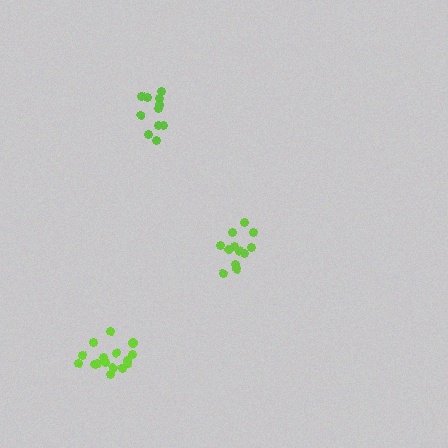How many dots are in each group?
Group 1: 11 dots, Group 2: 12 dots, Group 3: 16 dots (39 total).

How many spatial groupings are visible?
There are 3 spatial groupings.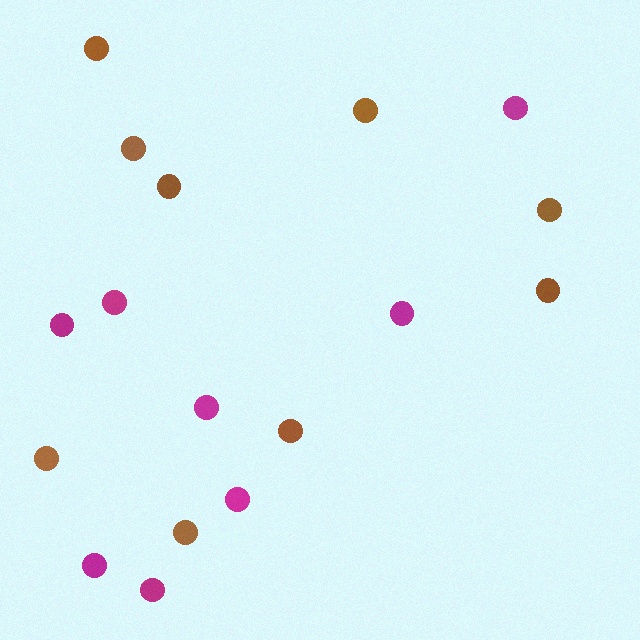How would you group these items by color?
There are 2 groups: one group of magenta circles (8) and one group of brown circles (9).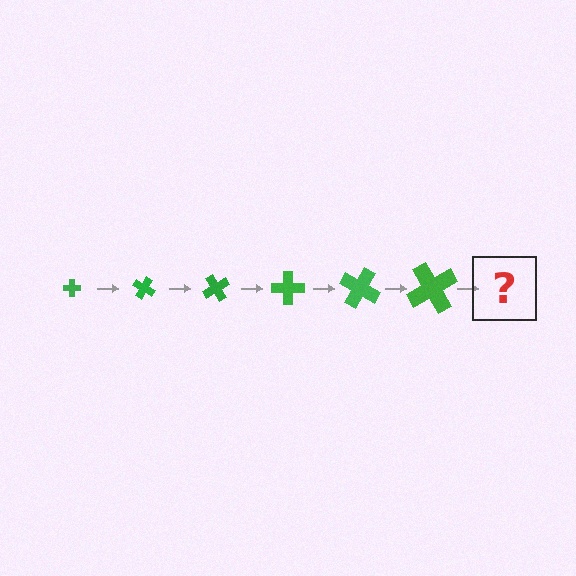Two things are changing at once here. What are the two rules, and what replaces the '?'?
The two rules are that the cross grows larger each step and it rotates 30 degrees each step. The '?' should be a cross, larger than the previous one and rotated 180 degrees from the start.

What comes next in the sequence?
The next element should be a cross, larger than the previous one and rotated 180 degrees from the start.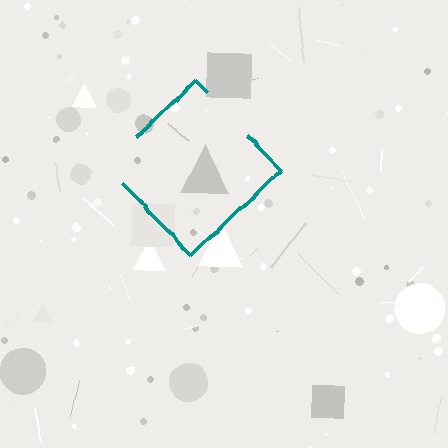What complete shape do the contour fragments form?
The contour fragments form a diamond.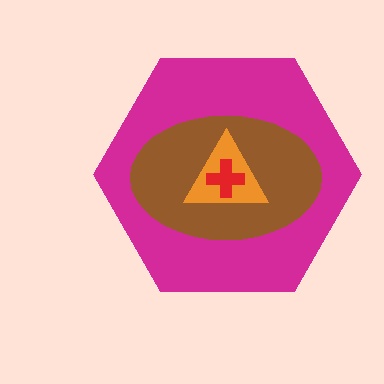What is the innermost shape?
The red cross.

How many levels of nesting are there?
4.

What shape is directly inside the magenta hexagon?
The brown ellipse.